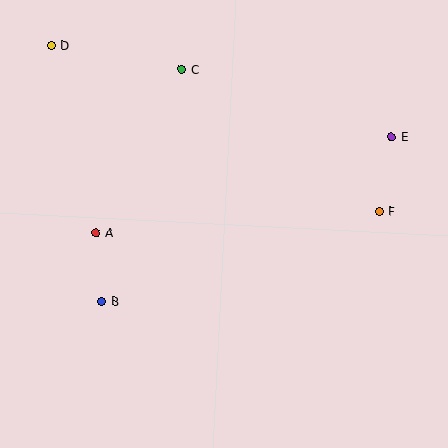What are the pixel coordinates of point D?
Point D is at (51, 45).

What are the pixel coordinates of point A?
Point A is at (96, 233).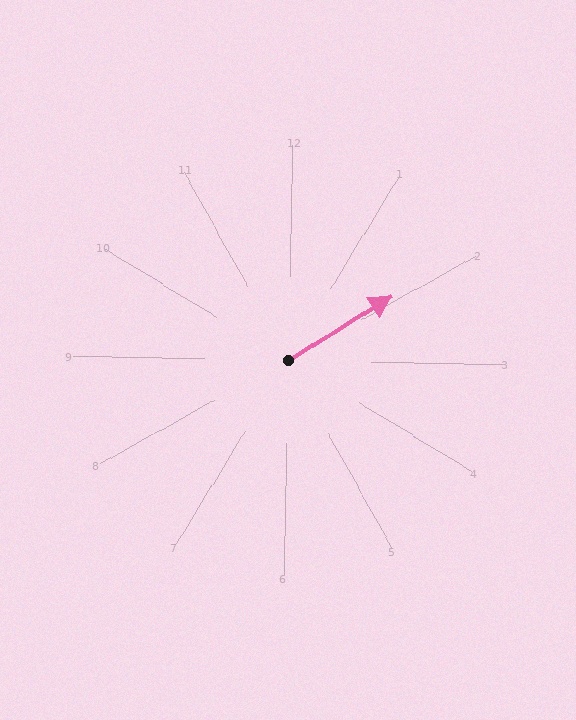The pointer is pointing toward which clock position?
Roughly 2 o'clock.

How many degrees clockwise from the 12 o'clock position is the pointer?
Approximately 57 degrees.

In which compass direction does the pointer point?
Northeast.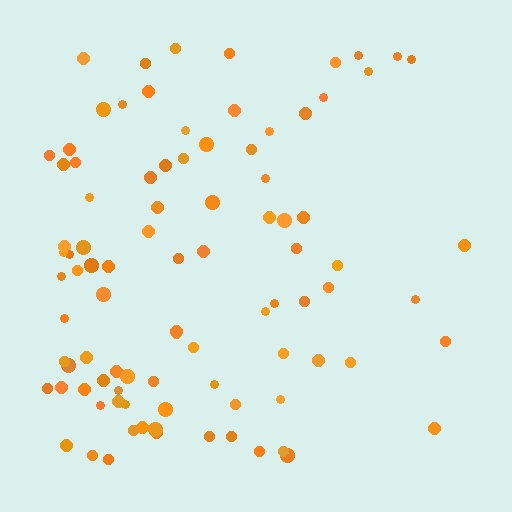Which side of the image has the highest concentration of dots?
The left.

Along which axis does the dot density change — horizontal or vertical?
Horizontal.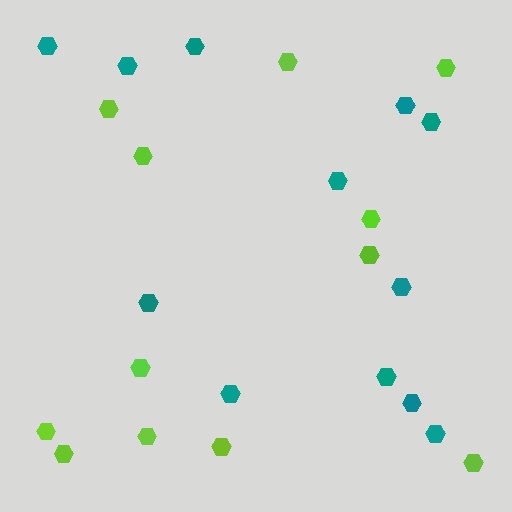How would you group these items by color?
There are 2 groups: one group of lime hexagons (12) and one group of teal hexagons (12).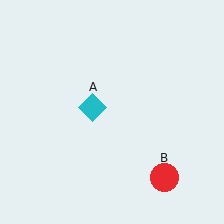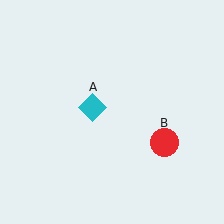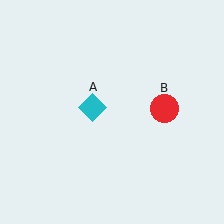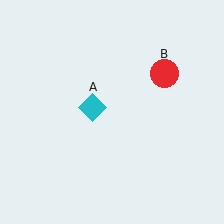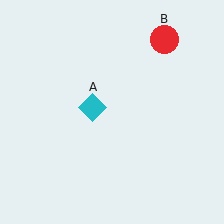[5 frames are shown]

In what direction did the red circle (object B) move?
The red circle (object B) moved up.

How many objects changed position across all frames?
1 object changed position: red circle (object B).